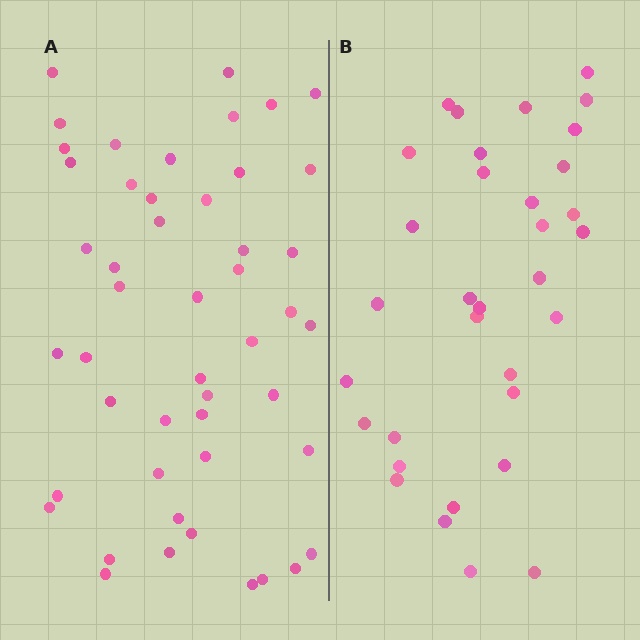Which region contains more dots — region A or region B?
Region A (the left region) has more dots.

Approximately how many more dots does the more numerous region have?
Region A has approximately 15 more dots than region B.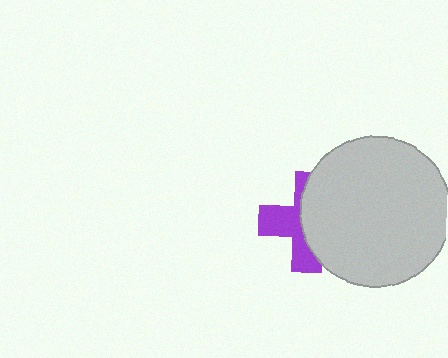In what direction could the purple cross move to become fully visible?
The purple cross could move left. That would shift it out from behind the light gray circle entirely.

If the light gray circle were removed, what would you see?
You would see the complete purple cross.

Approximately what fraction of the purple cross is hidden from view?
Roughly 54% of the purple cross is hidden behind the light gray circle.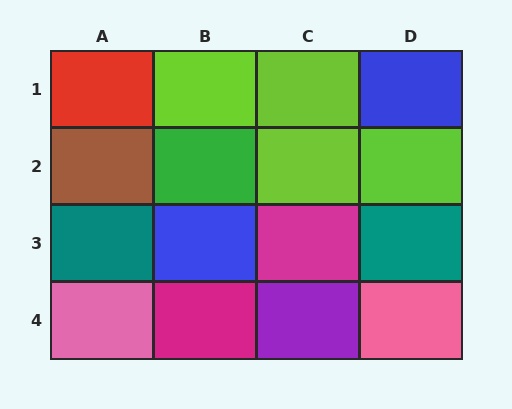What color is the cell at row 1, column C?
Lime.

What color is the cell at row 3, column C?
Magenta.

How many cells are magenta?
2 cells are magenta.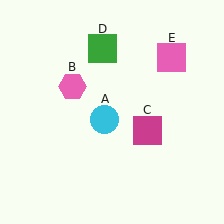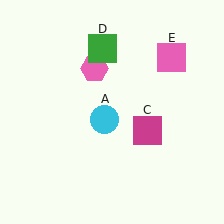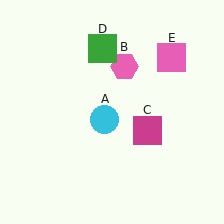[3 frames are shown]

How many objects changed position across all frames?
1 object changed position: pink hexagon (object B).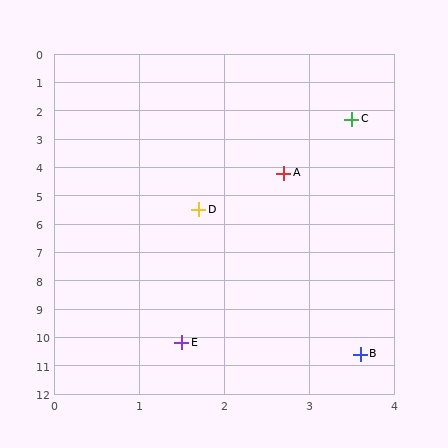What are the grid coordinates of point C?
Point C is at approximately (3.5, 2.3).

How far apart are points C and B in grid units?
Points C and B are about 8.3 grid units apart.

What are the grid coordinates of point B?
Point B is at approximately (3.6, 10.6).